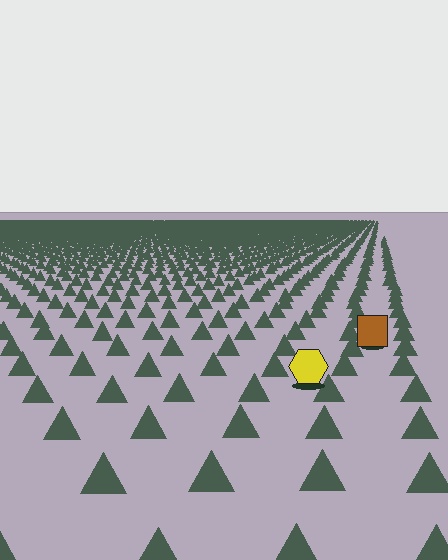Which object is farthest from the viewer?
The brown square is farthest from the viewer. It appears smaller and the ground texture around it is denser.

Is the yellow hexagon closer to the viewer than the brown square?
Yes. The yellow hexagon is closer — you can tell from the texture gradient: the ground texture is coarser near it.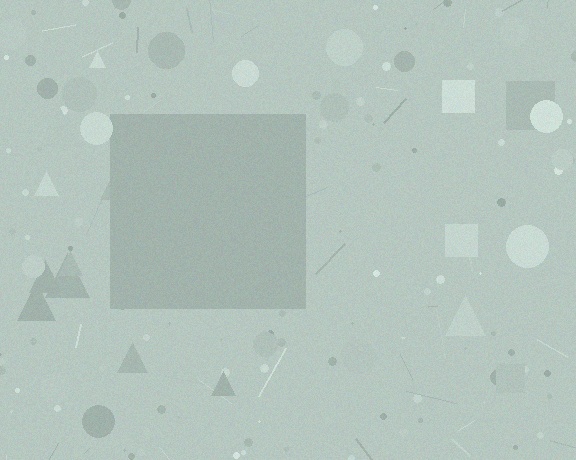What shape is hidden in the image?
A square is hidden in the image.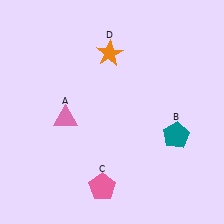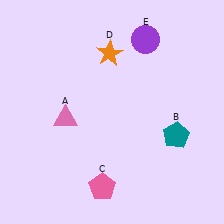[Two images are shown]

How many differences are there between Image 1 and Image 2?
There is 1 difference between the two images.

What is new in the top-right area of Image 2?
A purple circle (E) was added in the top-right area of Image 2.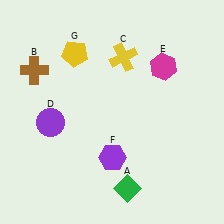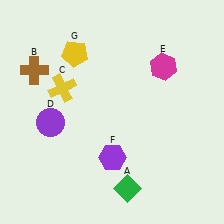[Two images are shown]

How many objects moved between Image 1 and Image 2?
1 object moved between the two images.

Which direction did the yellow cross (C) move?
The yellow cross (C) moved left.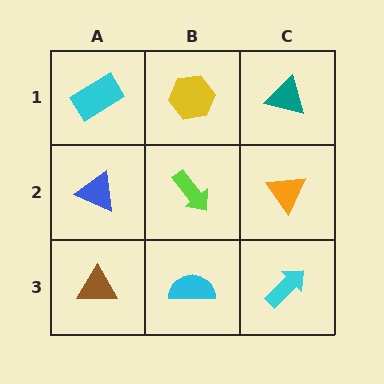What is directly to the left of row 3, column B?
A brown triangle.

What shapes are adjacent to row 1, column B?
A lime arrow (row 2, column B), a cyan rectangle (row 1, column A), a teal triangle (row 1, column C).